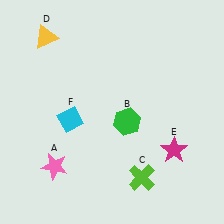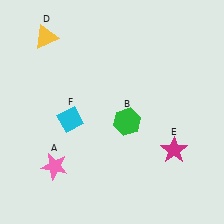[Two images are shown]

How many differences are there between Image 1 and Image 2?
There is 1 difference between the two images.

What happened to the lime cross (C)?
The lime cross (C) was removed in Image 2. It was in the bottom-right area of Image 1.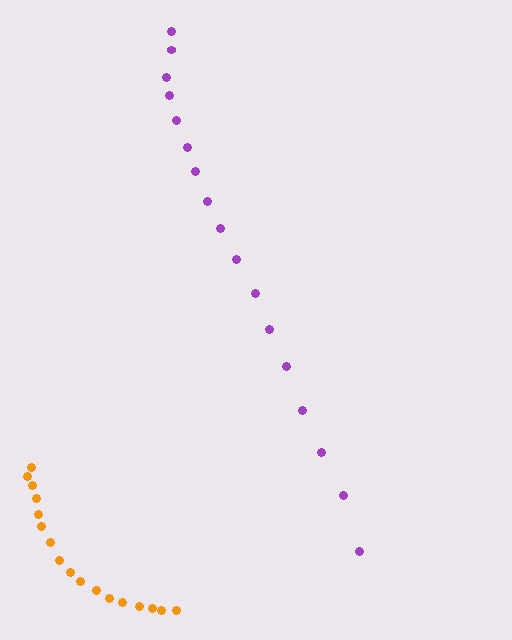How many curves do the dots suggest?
There are 2 distinct paths.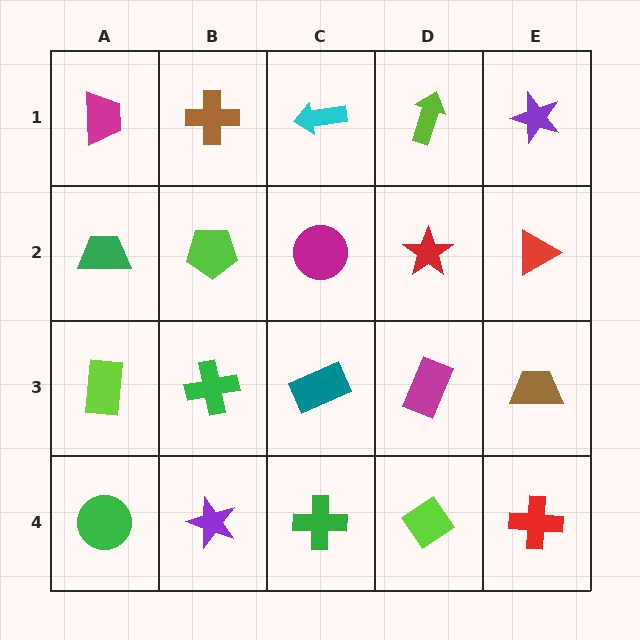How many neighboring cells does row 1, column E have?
2.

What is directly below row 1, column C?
A magenta circle.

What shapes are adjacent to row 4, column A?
A lime rectangle (row 3, column A), a purple star (row 4, column B).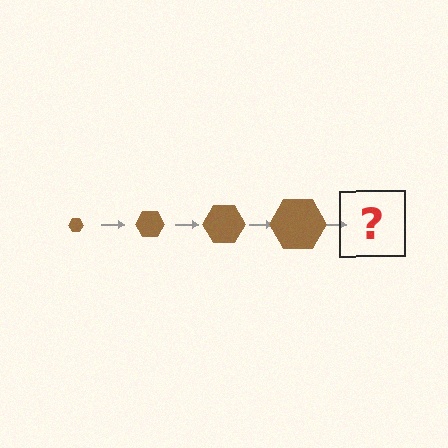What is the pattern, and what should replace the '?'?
The pattern is that the hexagon gets progressively larger each step. The '?' should be a brown hexagon, larger than the previous one.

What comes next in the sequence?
The next element should be a brown hexagon, larger than the previous one.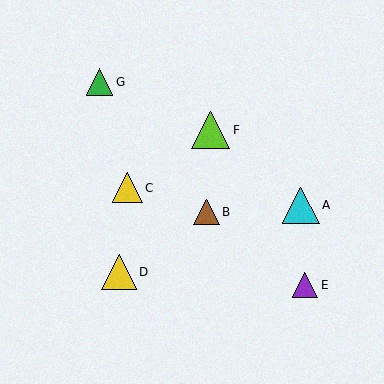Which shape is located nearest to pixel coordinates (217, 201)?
The brown triangle (labeled B) at (207, 212) is nearest to that location.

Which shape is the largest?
The lime triangle (labeled F) is the largest.